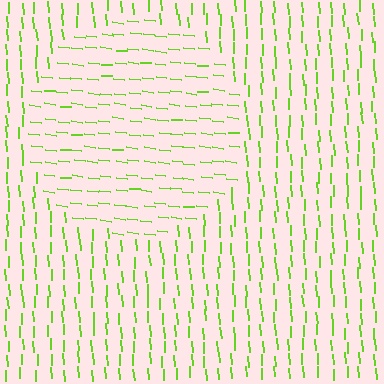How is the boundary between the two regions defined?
The boundary is defined purely by a change in line orientation (approximately 80 degrees difference). All lines are the same color and thickness.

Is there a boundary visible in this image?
Yes, there is a texture boundary formed by a change in line orientation.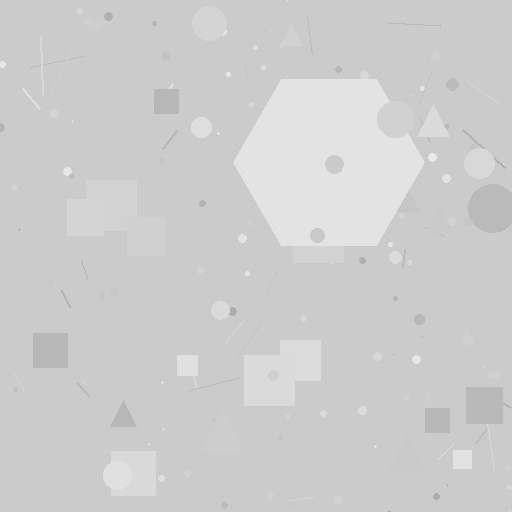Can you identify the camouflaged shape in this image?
The camouflaged shape is a hexagon.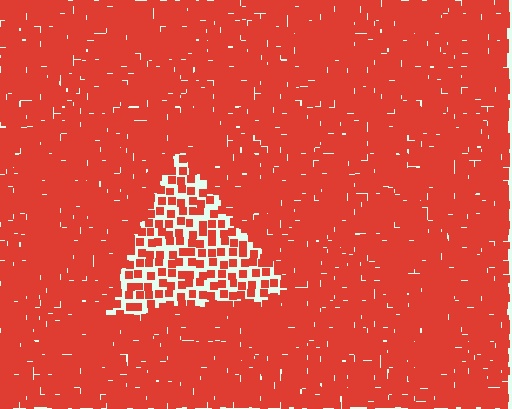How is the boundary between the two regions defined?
The boundary is defined by a change in element density (approximately 2.4x ratio). All elements are the same color, size, and shape.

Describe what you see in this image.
The image contains small red elements arranged at two different densities. A triangle-shaped region is visible where the elements are less densely packed than the surrounding area.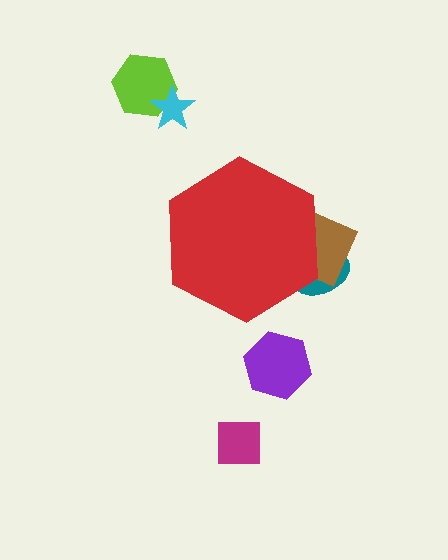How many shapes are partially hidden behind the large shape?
2 shapes are partially hidden.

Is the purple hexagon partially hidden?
No, the purple hexagon is fully visible.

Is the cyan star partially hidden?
No, the cyan star is fully visible.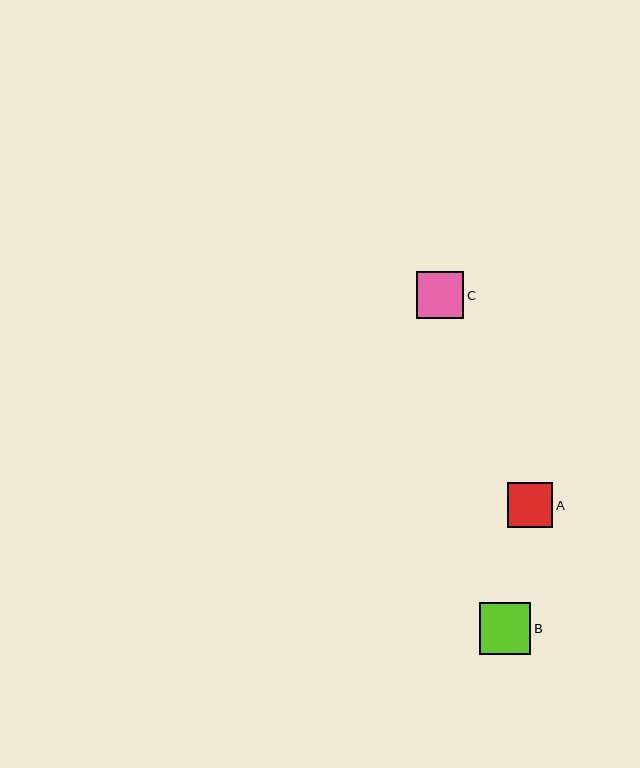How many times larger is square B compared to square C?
Square B is approximately 1.1 times the size of square C.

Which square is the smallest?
Square A is the smallest with a size of approximately 45 pixels.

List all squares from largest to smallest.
From largest to smallest: B, C, A.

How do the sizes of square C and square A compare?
Square C and square A are approximately the same size.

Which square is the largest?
Square B is the largest with a size of approximately 52 pixels.